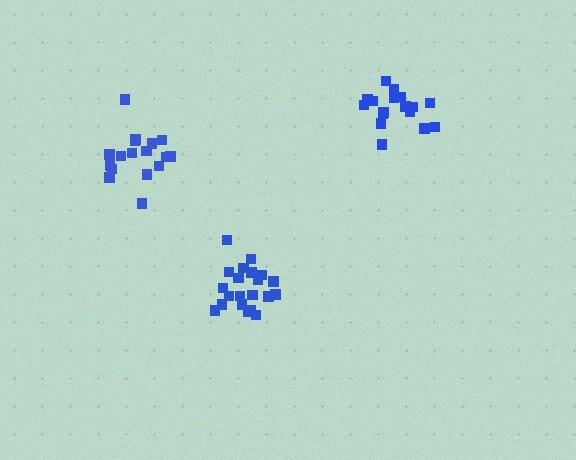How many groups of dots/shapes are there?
There are 3 groups.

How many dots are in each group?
Group 1: 21 dots, Group 2: 17 dots, Group 3: 17 dots (55 total).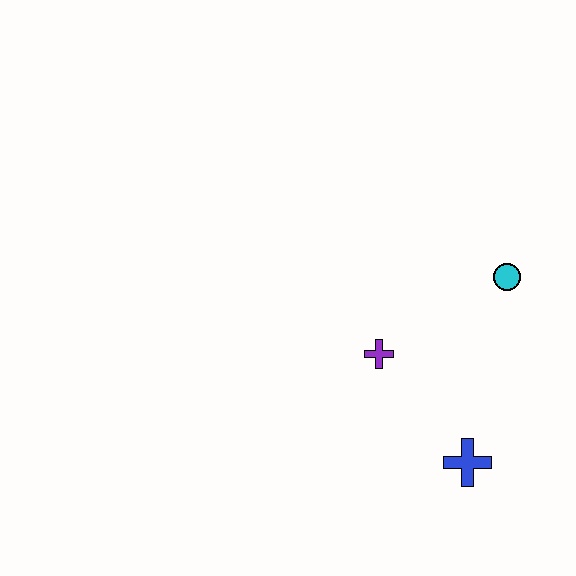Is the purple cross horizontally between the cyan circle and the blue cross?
No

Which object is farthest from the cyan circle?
The blue cross is farthest from the cyan circle.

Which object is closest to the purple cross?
The blue cross is closest to the purple cross.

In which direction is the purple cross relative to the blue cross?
The purple cross is above the blue cross.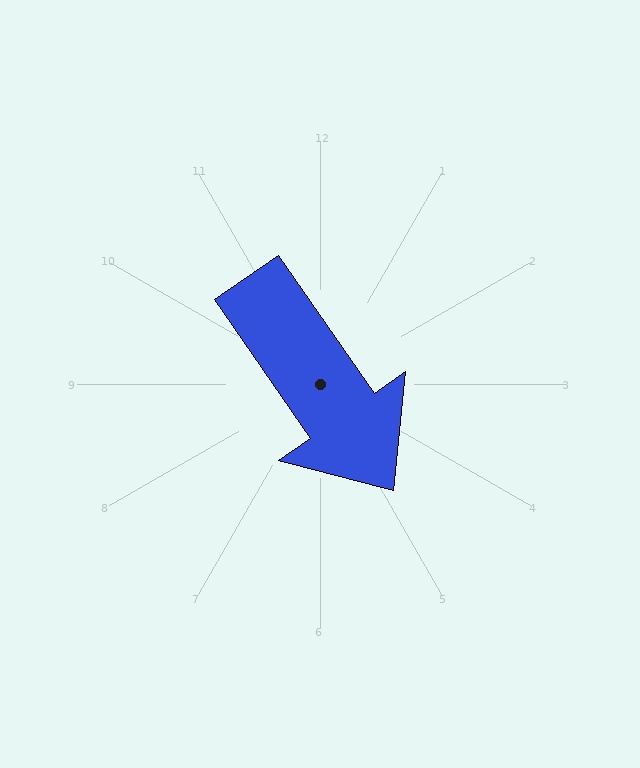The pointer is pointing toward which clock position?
Roughly 5 o'clock.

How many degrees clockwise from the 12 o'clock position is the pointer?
Approximately 145 degrees.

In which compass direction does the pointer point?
Southeast.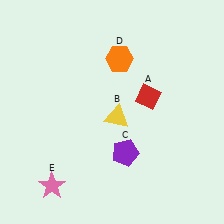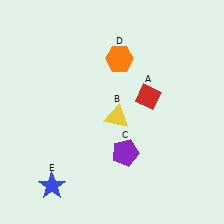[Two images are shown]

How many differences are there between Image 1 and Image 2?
There is 1 difference between the two images.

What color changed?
The star (E) changed from pink in Image 1 to blue in Image 2.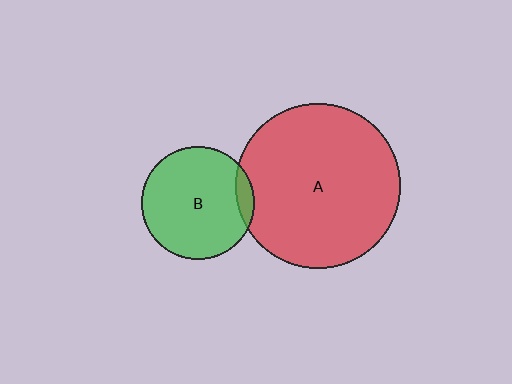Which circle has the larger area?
Circle A (red).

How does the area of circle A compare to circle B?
Approximately 2.1 times.